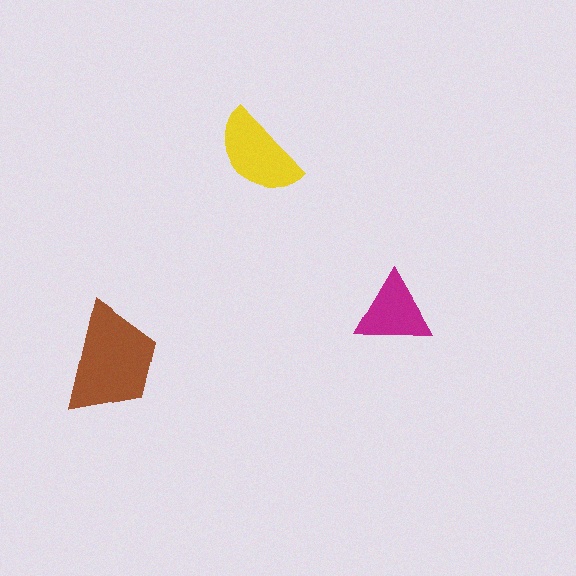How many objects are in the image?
There are 3 objects in the image.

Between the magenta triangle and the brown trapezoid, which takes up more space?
The brown trapezoid.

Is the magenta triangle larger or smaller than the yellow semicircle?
Smaller.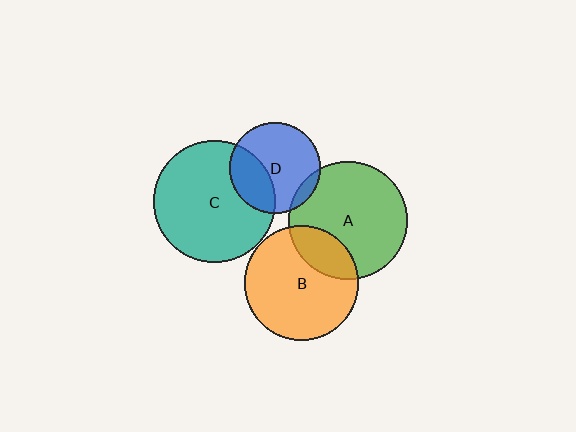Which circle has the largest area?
Circle C (teal).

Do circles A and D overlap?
Yes.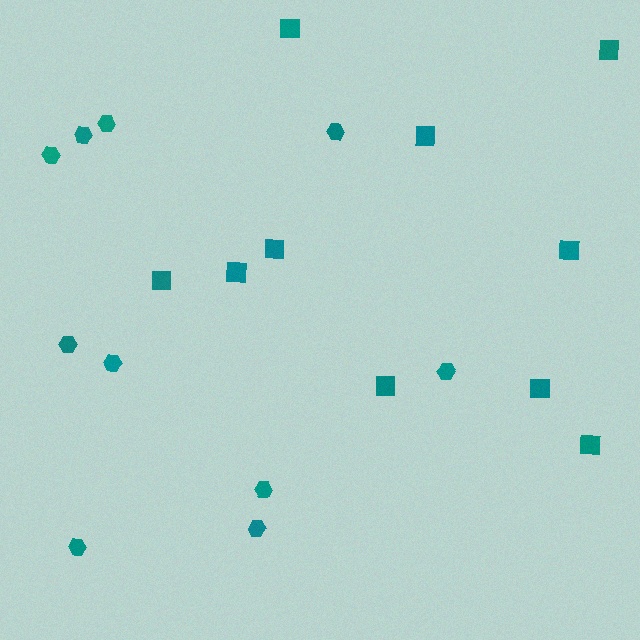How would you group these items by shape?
There are 2 groups: one group of squares (10) and one group of hexagons (10).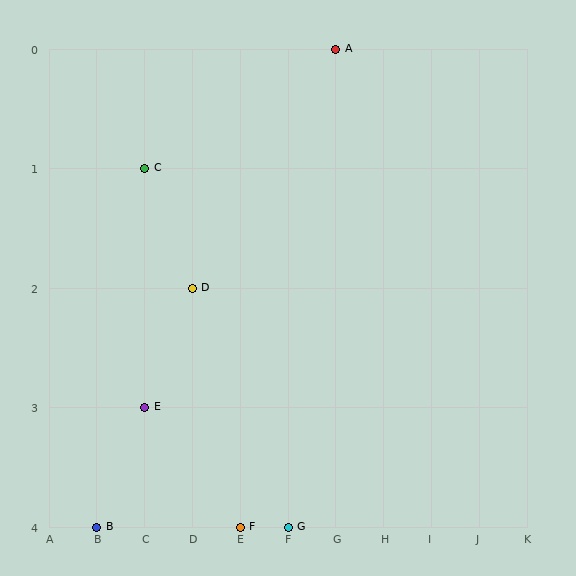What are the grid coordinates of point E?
Point E is at grid coordinates (C, 3).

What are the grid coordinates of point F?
Point F is at grid coordinates (E, 4).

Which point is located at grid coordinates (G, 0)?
Point A is at (G, 0).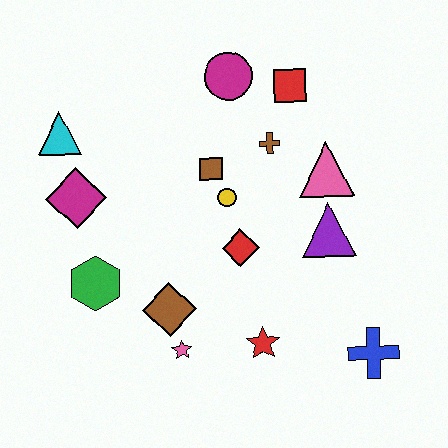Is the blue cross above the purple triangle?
No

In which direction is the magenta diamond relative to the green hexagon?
The magenta diamond is above the green hexagon.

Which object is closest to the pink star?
The brown diamond is closest to the pink star.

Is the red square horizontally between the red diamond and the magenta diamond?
No